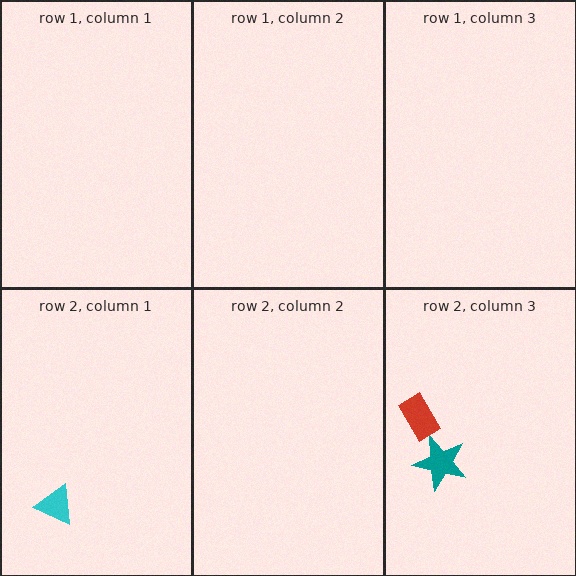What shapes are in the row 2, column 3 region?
The teal star, the red rectangle.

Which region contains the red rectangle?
The row 2, column 3 region.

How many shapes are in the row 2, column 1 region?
1.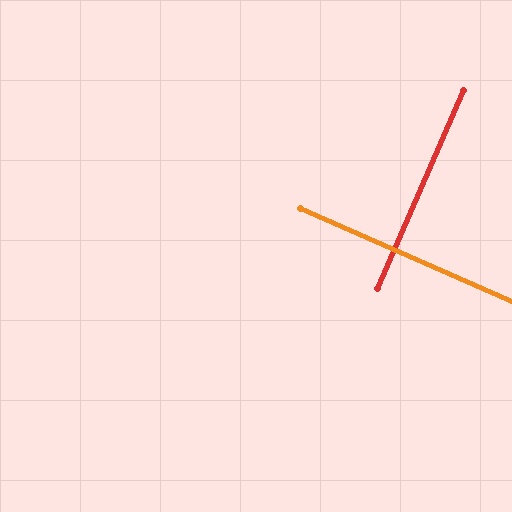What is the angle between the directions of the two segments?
Approximately 90 degrees.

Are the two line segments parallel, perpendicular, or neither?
Perpendicular — they meet at approximately 90°.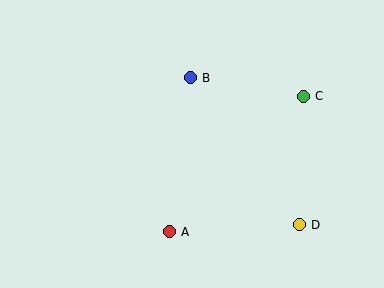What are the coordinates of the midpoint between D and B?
The midpoint between D and B is at (245, 151).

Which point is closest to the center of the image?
Point B at (190, 78) is closest to the center.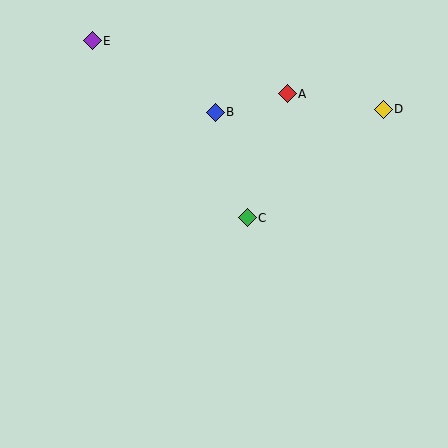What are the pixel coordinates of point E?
Point E is at (92, 41).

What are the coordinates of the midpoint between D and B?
The midpoint between D and B is at (299, 111).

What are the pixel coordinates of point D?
Point D is at (383, 109).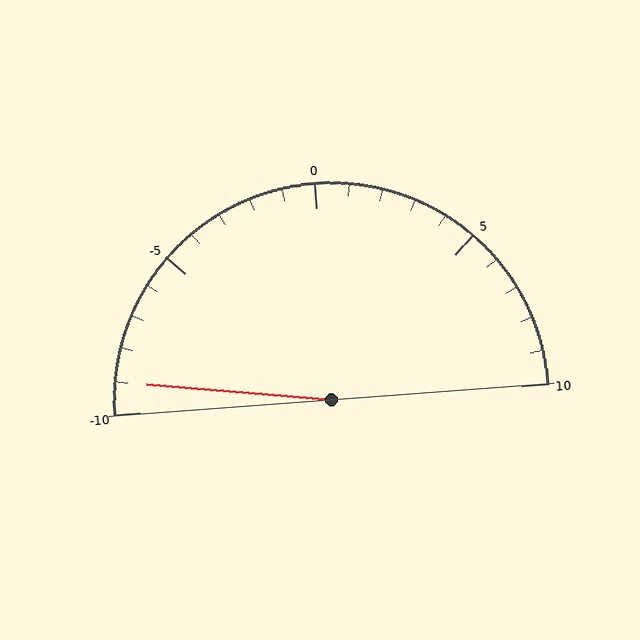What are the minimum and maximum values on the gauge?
The gauge ranges from -10 to 10.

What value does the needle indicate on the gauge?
The needle indicates approximately -9.